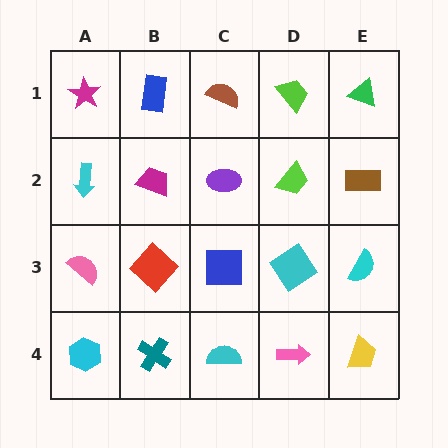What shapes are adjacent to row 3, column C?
A purple ellipse (row 2, column C), a cyan semicircle (row 4, column C), a red diamond (row 3, column B), a cyan diamond (row 3, column D).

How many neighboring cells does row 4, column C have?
3.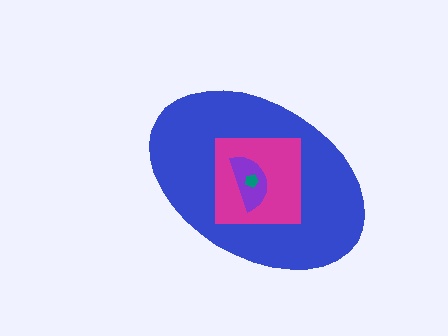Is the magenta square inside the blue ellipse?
Yes.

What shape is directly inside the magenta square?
The purple semicircle.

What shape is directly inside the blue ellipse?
The magenta square.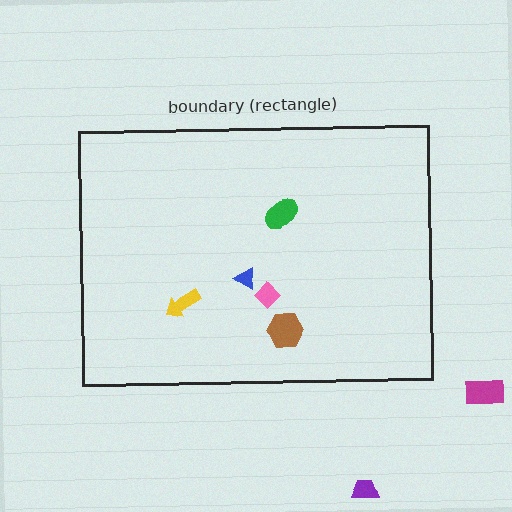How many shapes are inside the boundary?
5 inside, 2 outside.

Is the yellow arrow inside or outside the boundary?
Inside.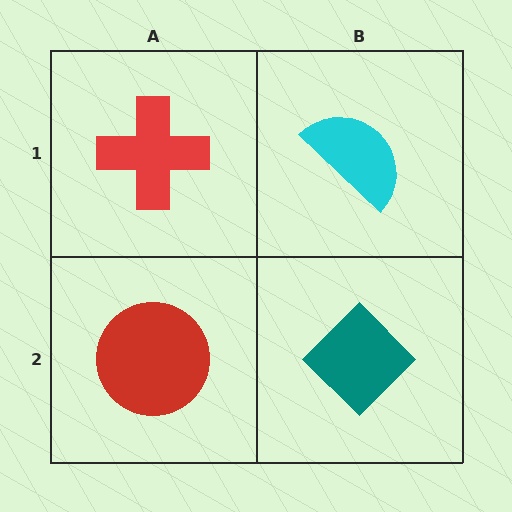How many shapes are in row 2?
2 shapes.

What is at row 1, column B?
A cyan semicircle.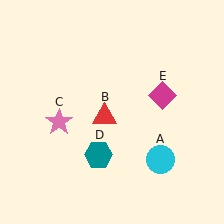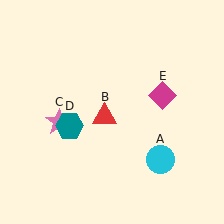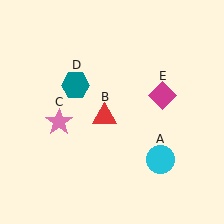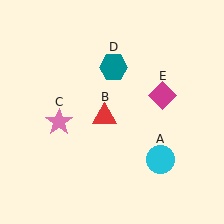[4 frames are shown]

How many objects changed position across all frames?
1 object changed position: teal hexagon (object D).